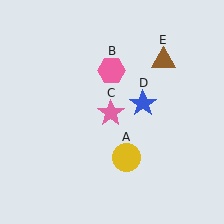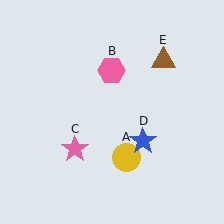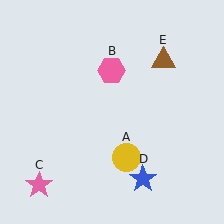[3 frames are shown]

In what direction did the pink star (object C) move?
The pink star (object C) moved down and to the left.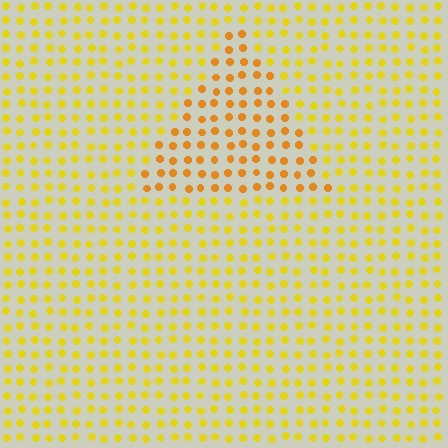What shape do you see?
I see a triangle.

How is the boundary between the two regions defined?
The boundary is defined purely by a slight shift in hue (about 24 degrees). Spacing, size, and orientation are identical on both sides.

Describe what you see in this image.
The image is filled with small yellow elements in a uniform arrangement. A triangle-shaped region is visible where the elements are tinted to a slightly different hue, forming a subtle color boundary.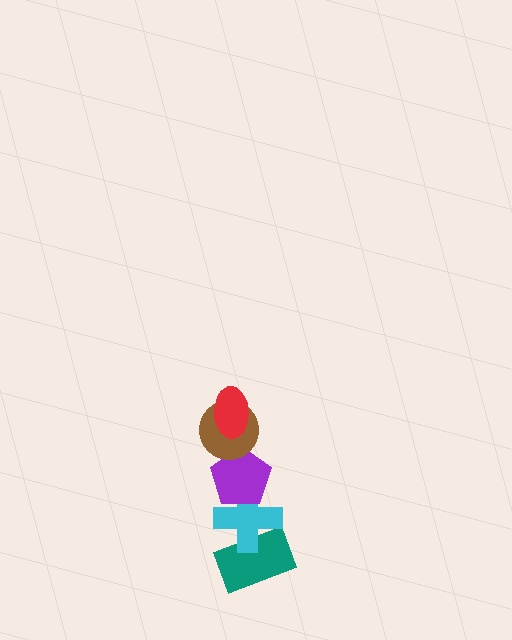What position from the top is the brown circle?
The brown circle is 2nd from the top.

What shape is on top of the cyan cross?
The purple pentagon is on top of the cyan cross.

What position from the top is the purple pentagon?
The purple pentagon is 3rd from the top.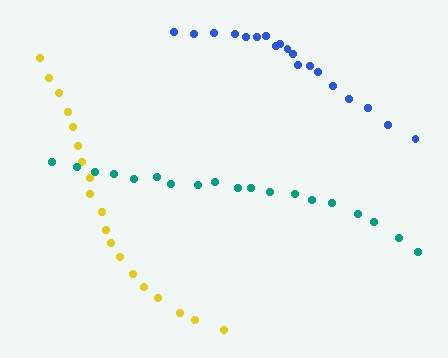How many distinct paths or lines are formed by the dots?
There are 3 distinct paths.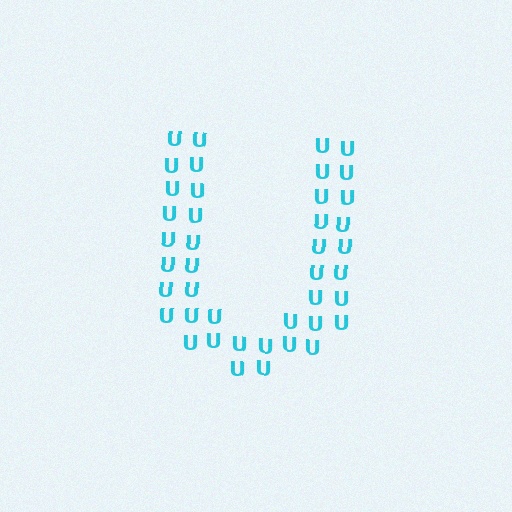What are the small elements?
The small elements are letter U's.